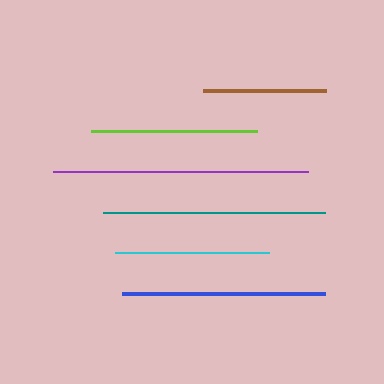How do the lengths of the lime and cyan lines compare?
The lime and cyan lines are approximately the same length.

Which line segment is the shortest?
The brown line is the shortest at approximately 123 pixels.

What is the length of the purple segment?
The purple segment is approximately 256 pixels long.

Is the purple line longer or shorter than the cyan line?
The purple line is longer than the cyan line.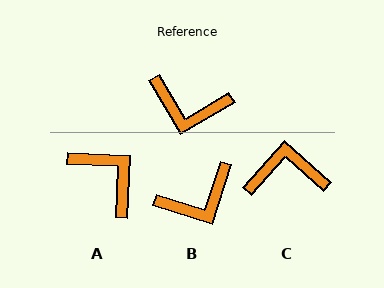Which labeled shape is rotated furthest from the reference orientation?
C, about 162 degrees away.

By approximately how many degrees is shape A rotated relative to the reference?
Approximately 147 degrees counter-clockwise.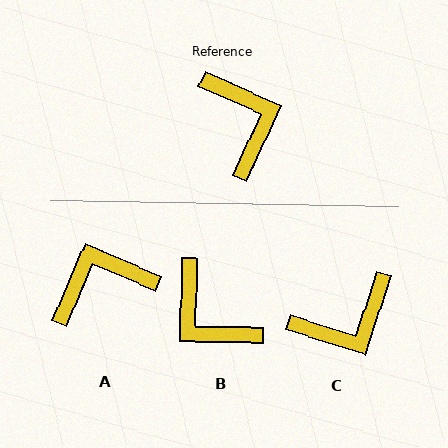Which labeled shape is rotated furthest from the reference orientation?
B, about 157 degrees away.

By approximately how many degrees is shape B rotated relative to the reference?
Approximately 157 degrees clockwise.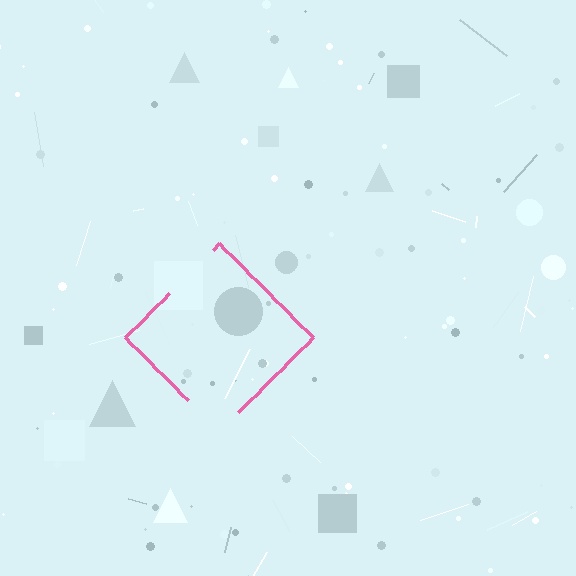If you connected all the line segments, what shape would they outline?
They would outline a diamond.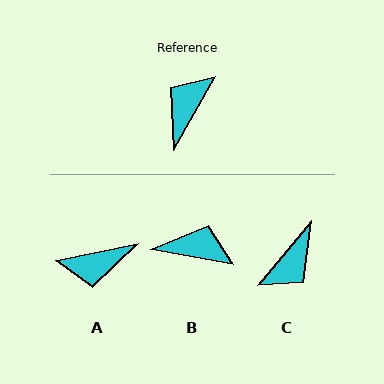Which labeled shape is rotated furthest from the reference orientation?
C, about 170 degrees away.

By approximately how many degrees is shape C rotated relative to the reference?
Approximately 170 degrees counter-clockwise.